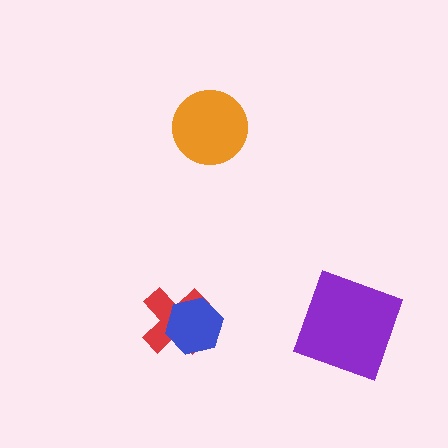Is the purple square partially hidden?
No, no other shape covers it.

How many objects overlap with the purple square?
0 objects overlap with the purple square.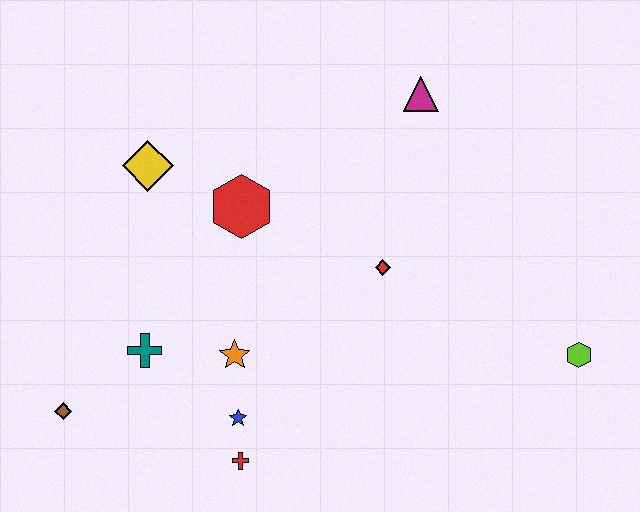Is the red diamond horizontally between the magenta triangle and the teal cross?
Yes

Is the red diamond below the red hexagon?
Yes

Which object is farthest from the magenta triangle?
The brown diamond is farthest from the magenta triangle.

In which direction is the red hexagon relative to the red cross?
The red hexagon is above the red cross.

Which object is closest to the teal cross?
The orange star is closest to the teal cross.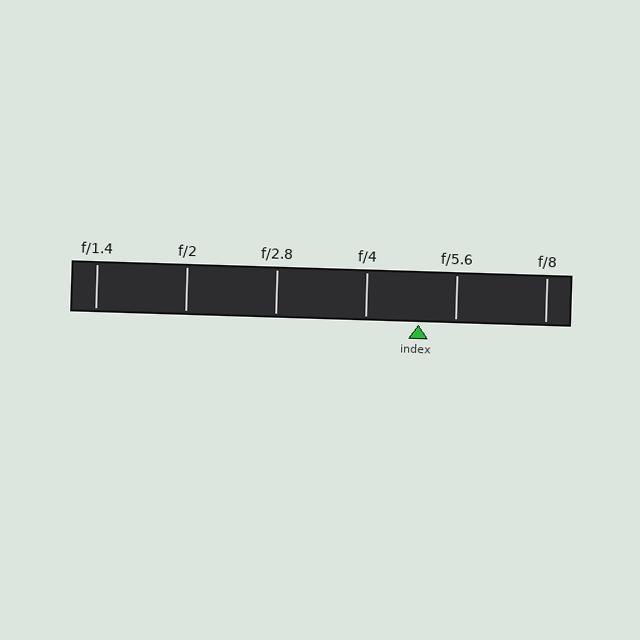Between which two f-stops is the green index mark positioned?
The index mark is between f/4 and f/5.6.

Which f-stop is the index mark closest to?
The index mark is closest to f/5.6.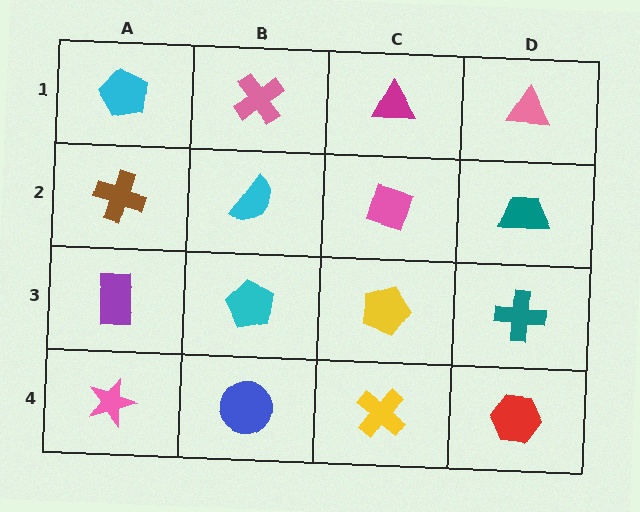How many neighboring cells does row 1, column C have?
3.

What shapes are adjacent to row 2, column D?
A pink triangle (row 1, column D), a teal cross (row 3, column D), a pink diamond (row 2, column C).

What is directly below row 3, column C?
A yellow cross.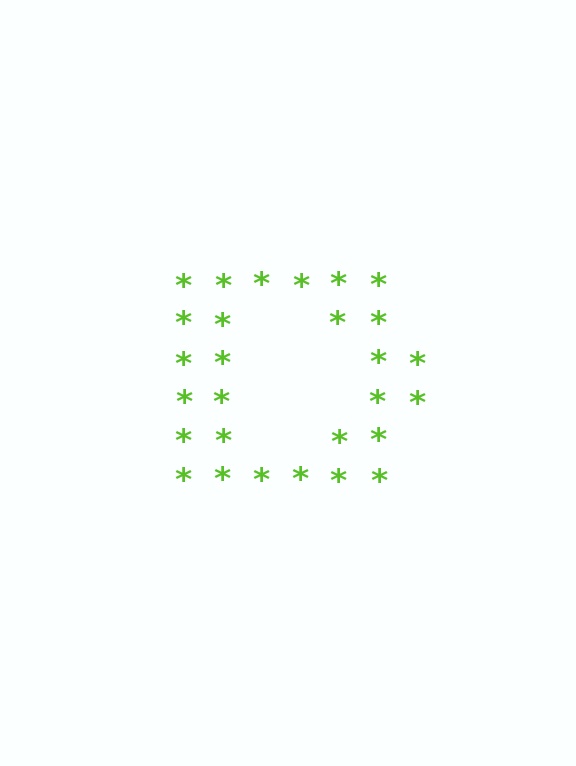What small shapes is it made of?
It is made of small asterisks.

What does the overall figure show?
The overall figure shows the letter D.